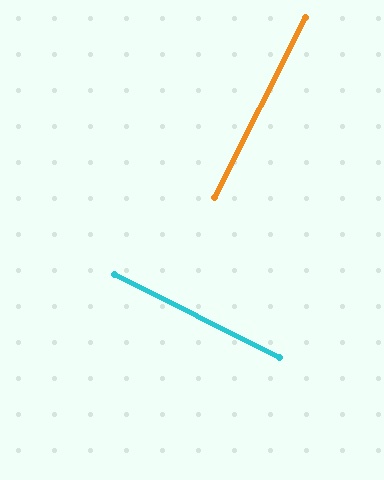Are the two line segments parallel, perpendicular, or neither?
Perpendicular — they meet at approximately 90°.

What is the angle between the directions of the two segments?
Approximately 90 degrees.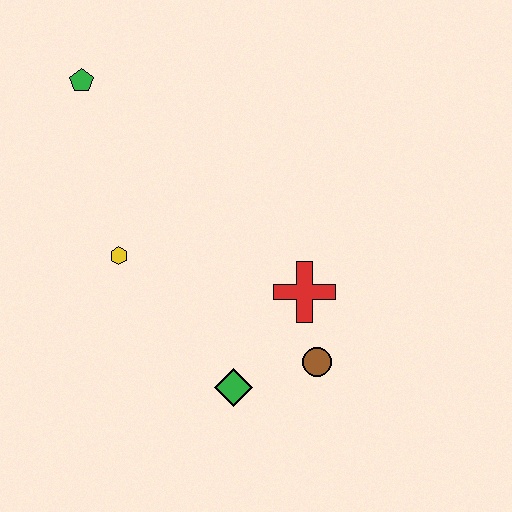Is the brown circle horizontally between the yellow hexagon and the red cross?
No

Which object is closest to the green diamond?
The brown circle is closest to the green diamond.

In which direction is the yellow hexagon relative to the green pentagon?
The yellow hexagon is below the green pentagon.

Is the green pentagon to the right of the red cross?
No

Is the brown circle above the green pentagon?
No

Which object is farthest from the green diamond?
The green pentagon is farthest from the green diamond.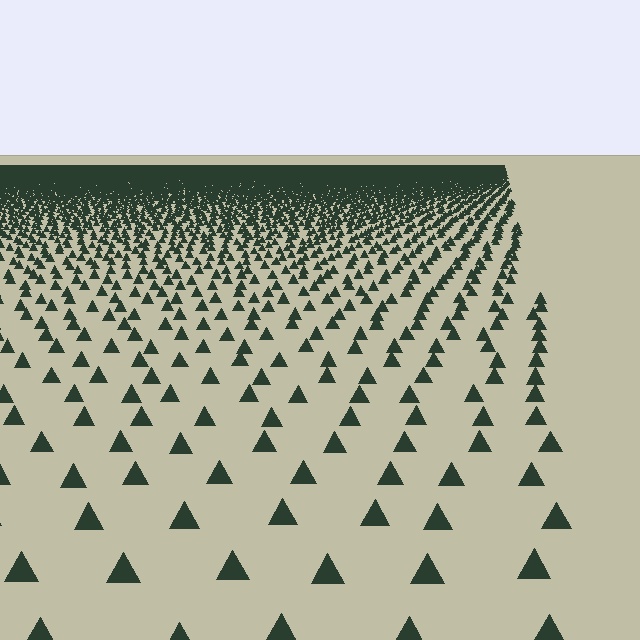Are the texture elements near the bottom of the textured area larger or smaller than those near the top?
Larger. Near the bottom, elements are closer to the viewer and appear at a bigger on-screen size.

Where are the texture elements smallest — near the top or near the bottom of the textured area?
Near the top.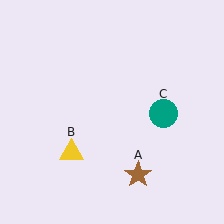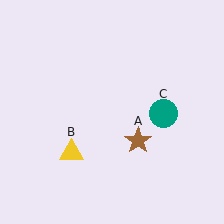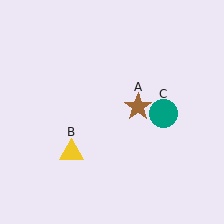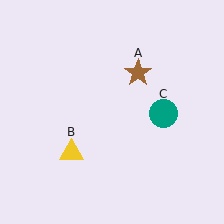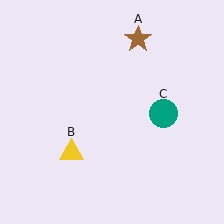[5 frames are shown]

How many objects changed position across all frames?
1 object changed position: brown star (object A).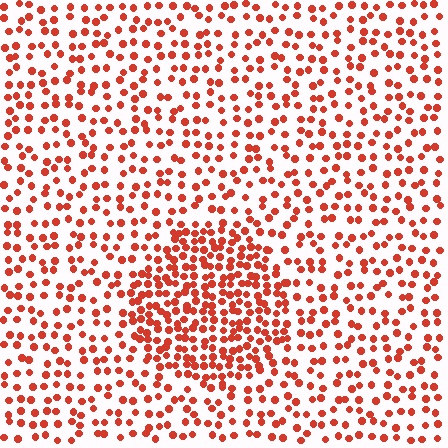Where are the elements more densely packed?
The elements are more densely packed inside the circle boundary.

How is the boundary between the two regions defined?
The boundary is defined by a change in element density (approximately 2.0x ratio). All elements are the same color, size, and shape.